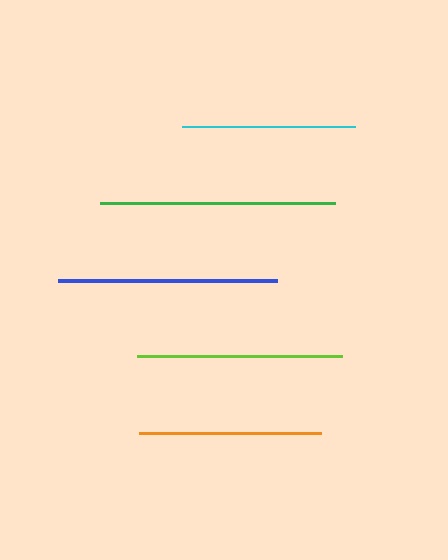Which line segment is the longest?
The green line is the longest at approximately 234 pixels.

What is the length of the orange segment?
The orange segment is approximately 182 pixels long.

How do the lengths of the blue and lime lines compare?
The blue and lime lines are approximately the same length.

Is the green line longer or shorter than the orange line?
The green line is longer than the orange line.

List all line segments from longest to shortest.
From longest to shortest: green, blue, lime, orange, cyan.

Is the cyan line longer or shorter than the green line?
The green line is longer than the cyan line.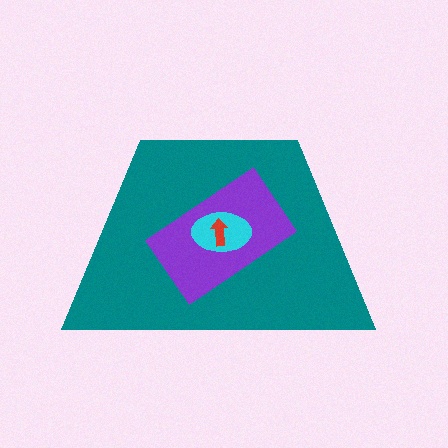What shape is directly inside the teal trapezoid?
The purple rectangle.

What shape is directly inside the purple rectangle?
The cyan ellipse.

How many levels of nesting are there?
4.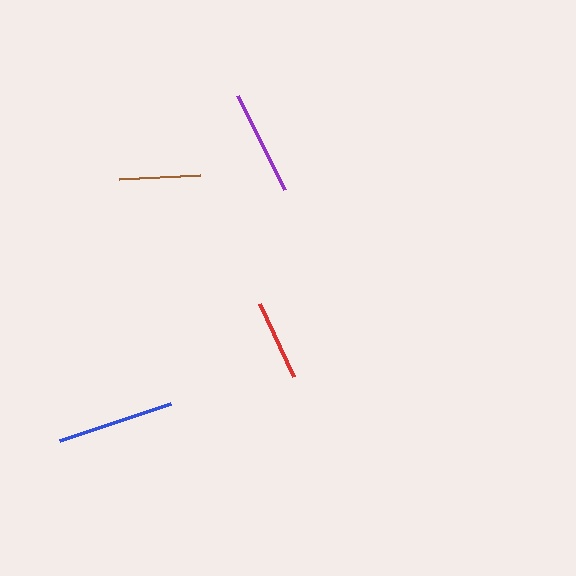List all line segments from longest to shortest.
From longest to shortest: blue, purple, brown, red.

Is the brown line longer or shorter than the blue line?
The blue line is longer than the brown line.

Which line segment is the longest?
The blue line is the longest at approximately 117 pixels.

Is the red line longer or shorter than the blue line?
The blue line is longer than the red line.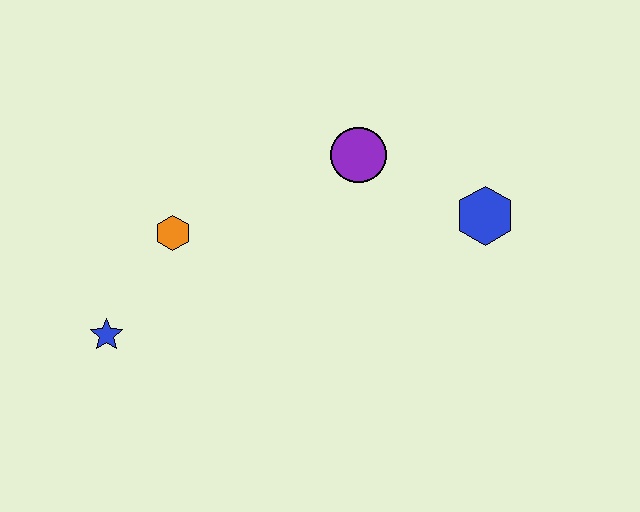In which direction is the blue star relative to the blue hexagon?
The blue star is to the left of the blue hexagon.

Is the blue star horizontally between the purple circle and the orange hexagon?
No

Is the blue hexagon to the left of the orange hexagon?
No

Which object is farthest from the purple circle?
The blue star is farthest from the purple circle.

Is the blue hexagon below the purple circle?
Yes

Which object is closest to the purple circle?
The blue hexagon is closest to the purple circle.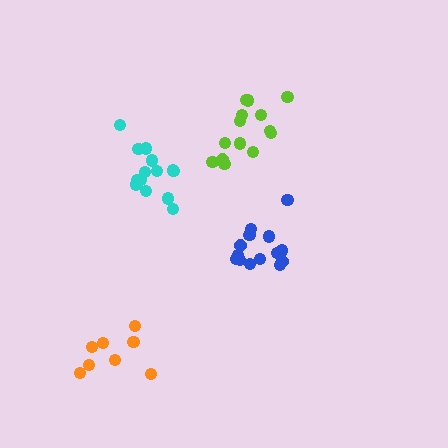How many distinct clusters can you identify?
There are 4 distinct clusters.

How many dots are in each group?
Group 1: 14 dots, Group 2: 14 dots, Group 3: 8 dots, Group 4: 14 dots (50 total).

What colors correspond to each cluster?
The clusters are colored: blue, lime, orange, cyan.